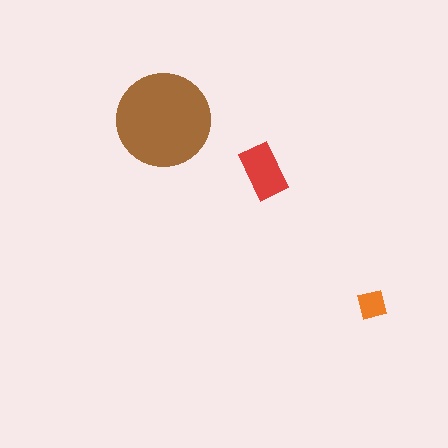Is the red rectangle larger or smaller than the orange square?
Larger.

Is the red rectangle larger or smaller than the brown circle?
Smaller.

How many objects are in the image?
There are 3 objects in the image.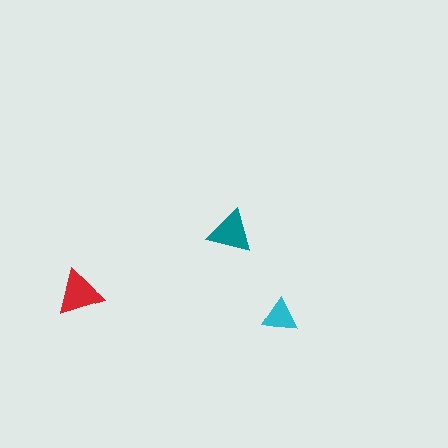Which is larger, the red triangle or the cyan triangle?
The red one.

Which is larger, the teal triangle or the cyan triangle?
The teal one.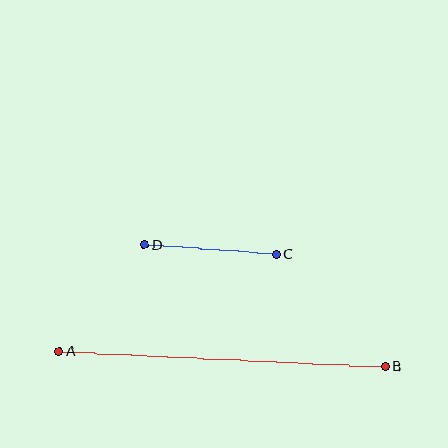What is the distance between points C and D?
The distance is approximately 133 pixels.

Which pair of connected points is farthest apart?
Points A and B are farthest apart.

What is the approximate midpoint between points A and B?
The midpoint is at approximately (222, 359) pixels.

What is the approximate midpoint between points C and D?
The midpoint is at approximately (210, 250) pixels.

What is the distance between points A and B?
The distance is approximately 327 pixels.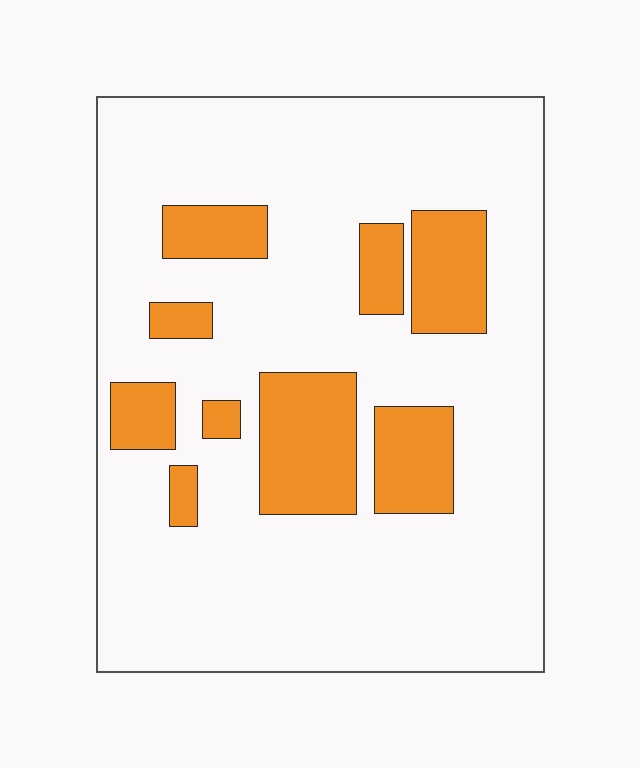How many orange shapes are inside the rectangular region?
9.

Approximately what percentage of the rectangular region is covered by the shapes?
Approximately 20%.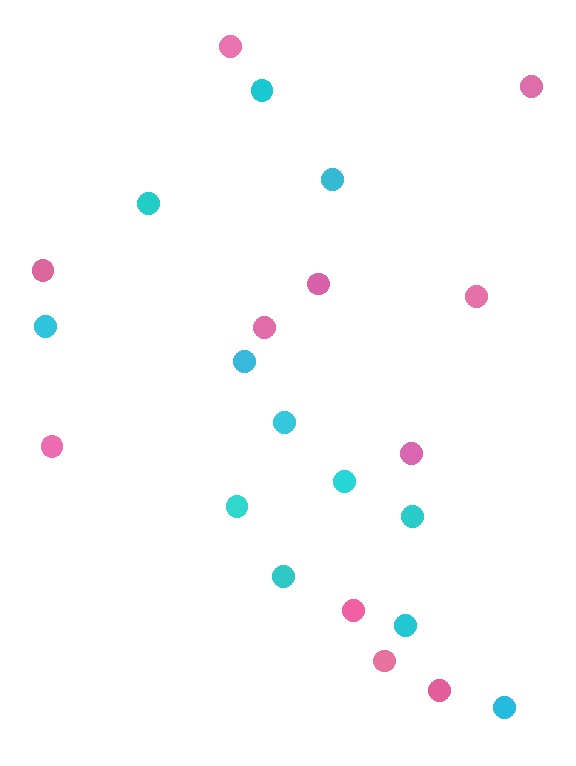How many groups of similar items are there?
There are 2 groups: one group of cyan circles (12) and one group of pink circles (11).